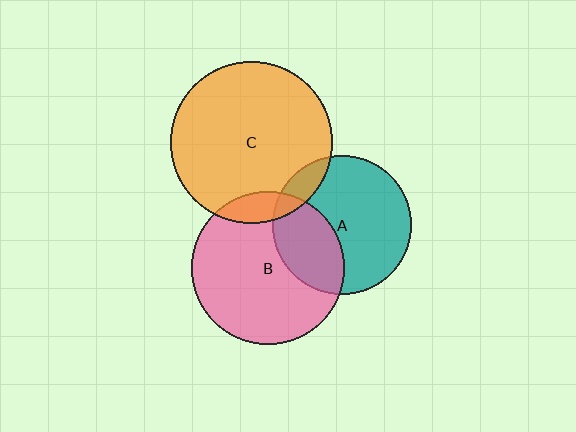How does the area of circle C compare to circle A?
Approximately 1.4 times.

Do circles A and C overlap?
Yes.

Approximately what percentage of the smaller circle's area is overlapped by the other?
Approximately 10%.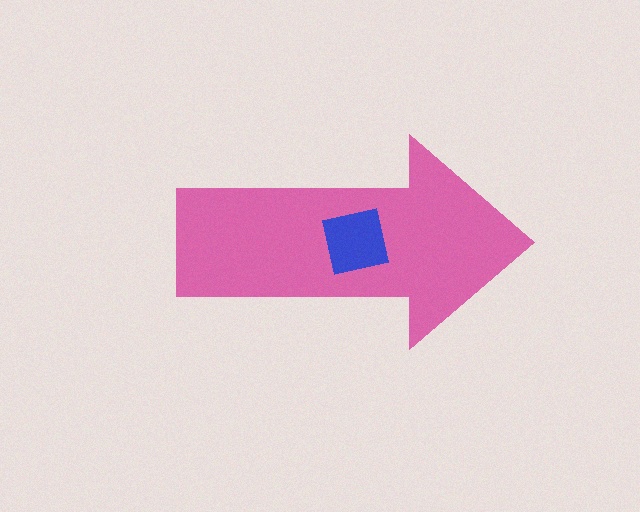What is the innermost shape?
The blue square.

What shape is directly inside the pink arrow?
The blue square.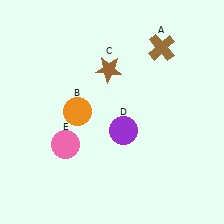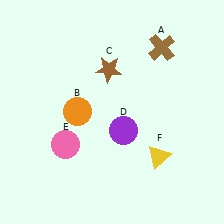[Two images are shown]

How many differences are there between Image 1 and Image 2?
There is 1 difference between the two images.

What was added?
A yellow triangle (F) was added in Image 2.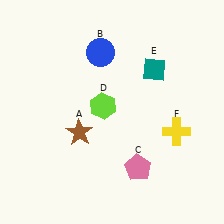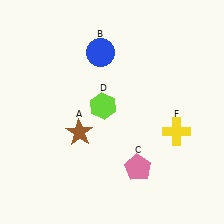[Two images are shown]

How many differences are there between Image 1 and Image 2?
There is 1 difference between the two images.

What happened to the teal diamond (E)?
The teal diamond (E) was removed in Image 2. It was in the top-right area of Image 1.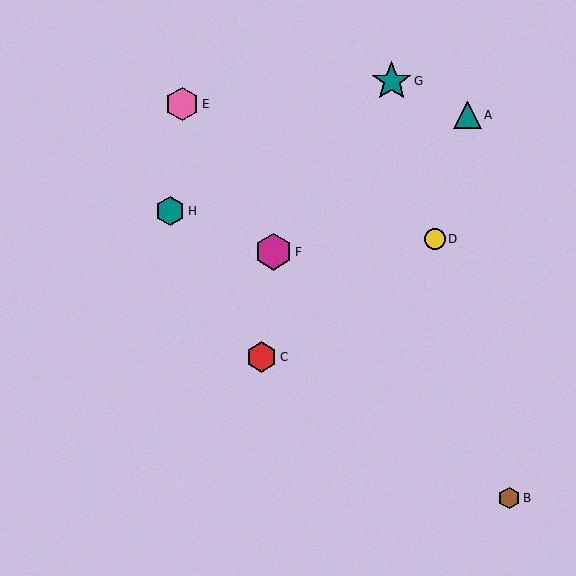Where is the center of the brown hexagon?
The center of the brown hexagon is at (509, 498).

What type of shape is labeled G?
Shape G is a teal star.